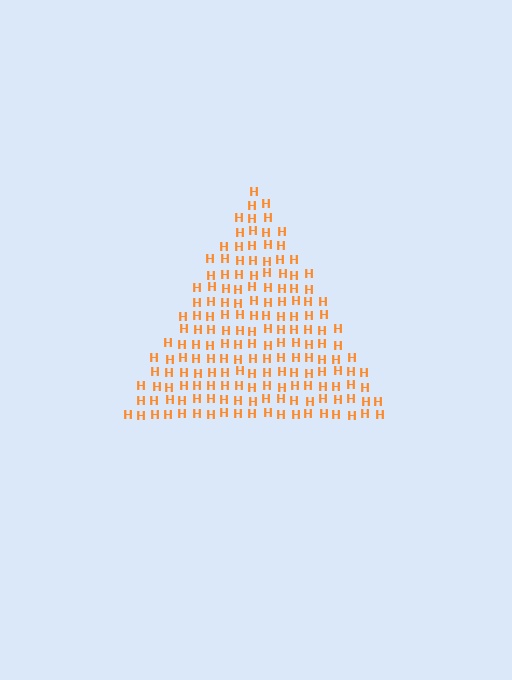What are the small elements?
The small elements are letter H's.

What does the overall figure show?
The overall figure shows a triangle.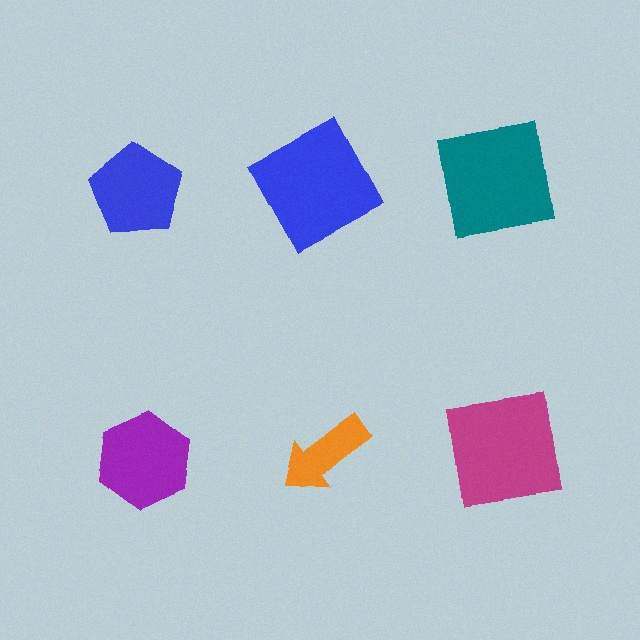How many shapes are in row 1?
3 shapes.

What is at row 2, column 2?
An orange arrow.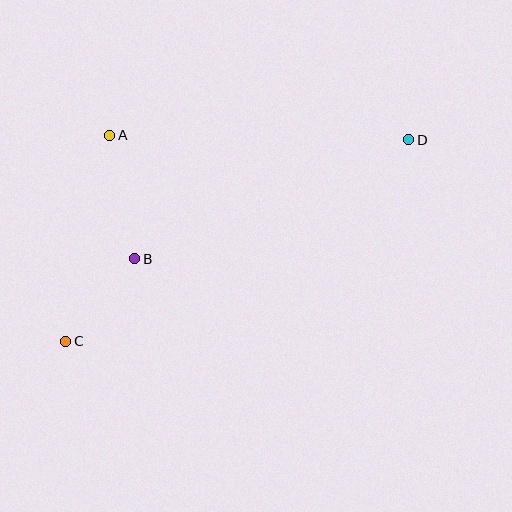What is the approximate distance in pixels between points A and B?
The distance between A and B is approximately 126 pixels.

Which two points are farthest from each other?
Points C and D are farthest from each other.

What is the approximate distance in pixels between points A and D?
The distance between A and D is approximately 299 pixels.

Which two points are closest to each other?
Points B and C are closest to each other.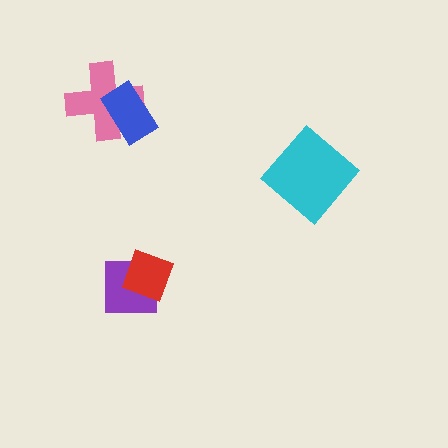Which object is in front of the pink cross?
The blue rectangle is in front of the pink cross.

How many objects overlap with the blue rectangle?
1 object overlaps with the blue rectangle.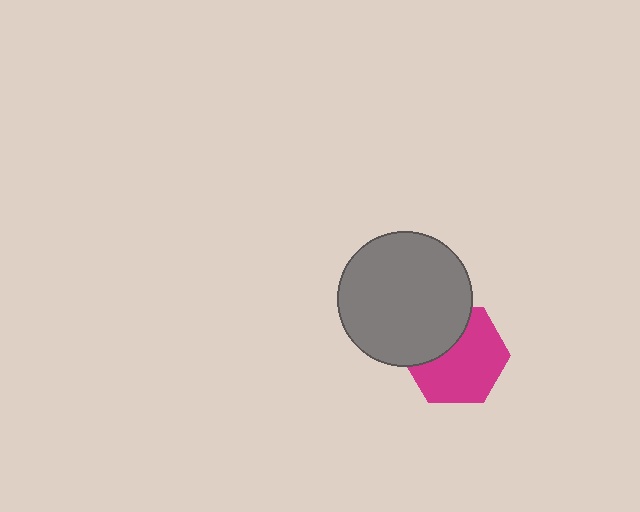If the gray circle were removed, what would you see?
You would see the complete magenta hexagon.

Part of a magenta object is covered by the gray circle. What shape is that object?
It is a hexagon.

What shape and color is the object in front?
The object in front is a gray circle.